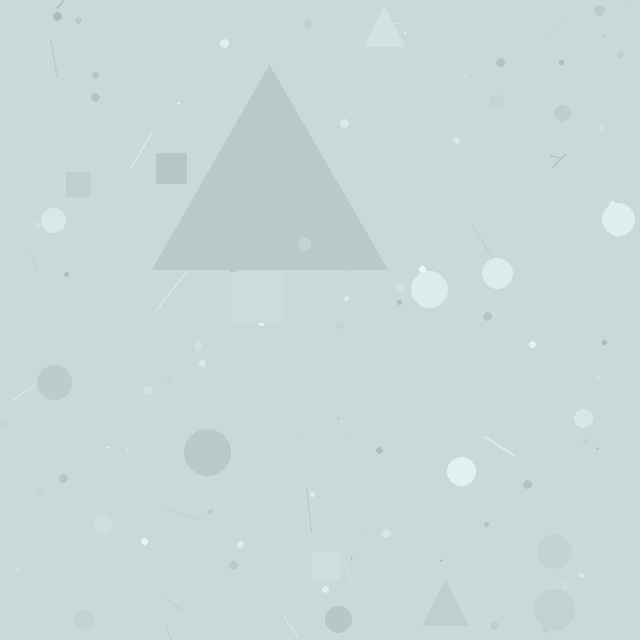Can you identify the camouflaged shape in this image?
The camouflaged shape is a triangle.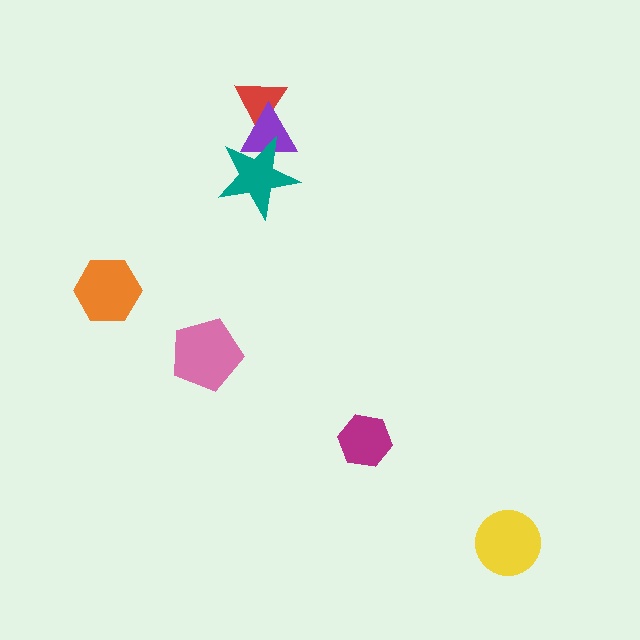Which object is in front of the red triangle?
The purple triangle is in front of the red triangle.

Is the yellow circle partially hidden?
No, no other shape covers it.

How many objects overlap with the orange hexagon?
0 objects overlap with the orange hexagon.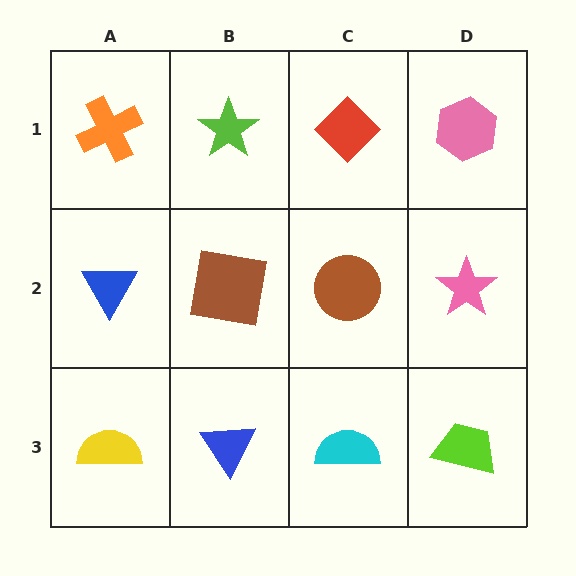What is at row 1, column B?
A lime star.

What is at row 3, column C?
A cyan semicircle.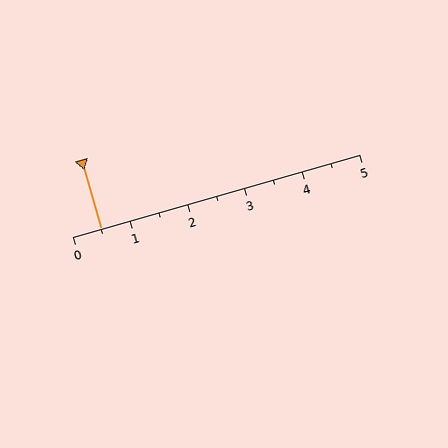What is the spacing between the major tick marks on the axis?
The major ticks are spaced 1 apart.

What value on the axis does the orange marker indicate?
The marker indicates approximately 0.5.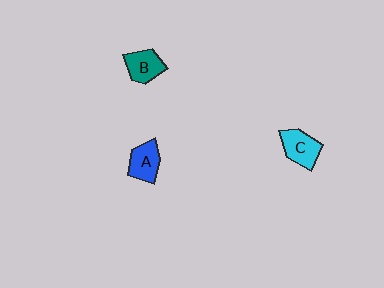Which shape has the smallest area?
Shape B (teal).